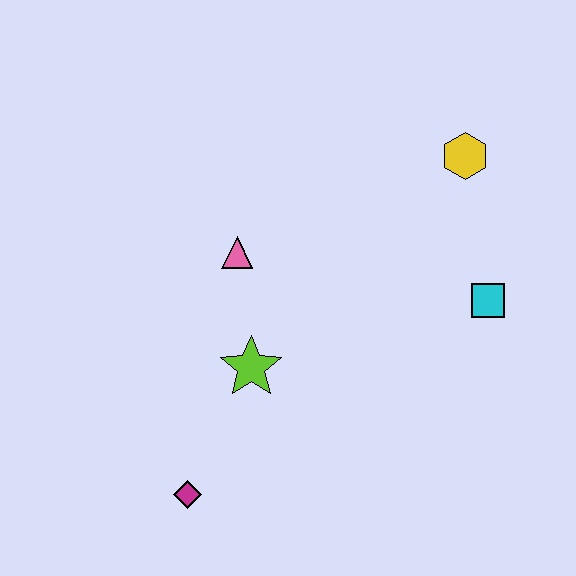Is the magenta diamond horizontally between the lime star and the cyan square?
No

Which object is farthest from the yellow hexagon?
The magenta diamond is farthest from the yellow hexagon.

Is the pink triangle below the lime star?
No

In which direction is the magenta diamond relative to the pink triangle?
The magenta diamond is below the pink triangle.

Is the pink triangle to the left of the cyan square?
Yes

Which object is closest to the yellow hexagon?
The cyan square is closest to the yellow hexagon.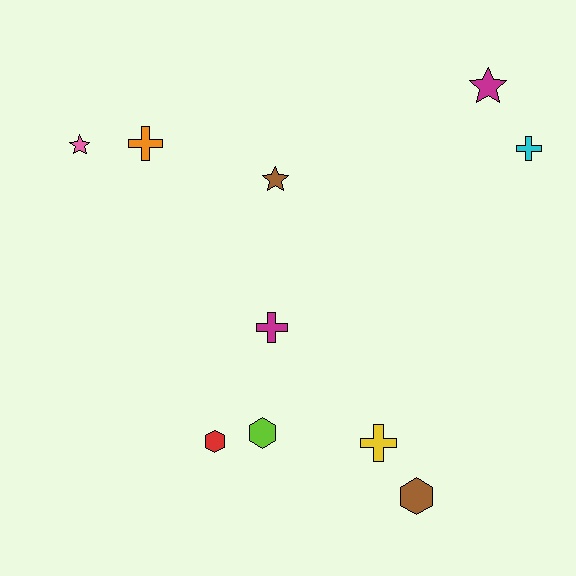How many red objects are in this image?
There is 1 red object.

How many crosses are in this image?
There are 4 crosses.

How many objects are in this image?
There are 10 objects.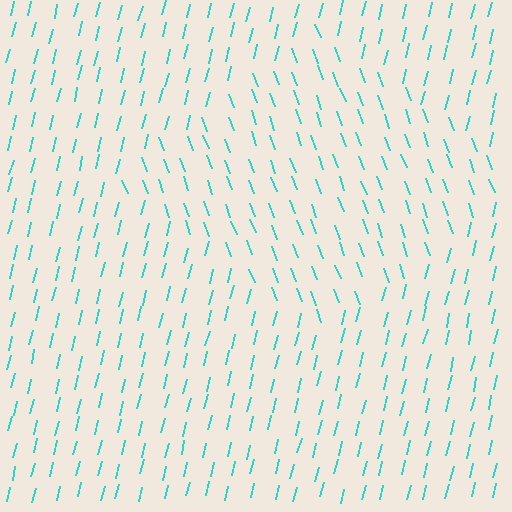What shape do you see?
I see a diamond.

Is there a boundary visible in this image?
Yes, there is a texture boundary formed by a change in line orientation.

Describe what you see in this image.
The image is filled with small cyan line segments. A diamond region in the image has lines oriented differently from the surrounding lines, creating a visible texture boundary.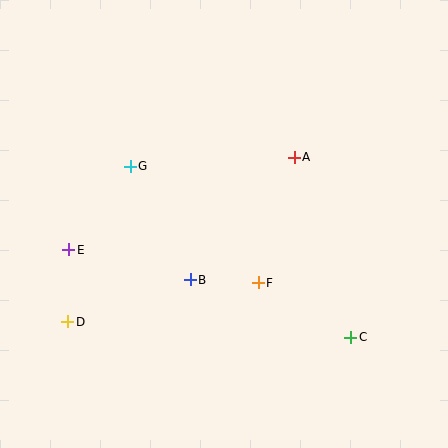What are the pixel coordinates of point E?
Point E is at (69, 250).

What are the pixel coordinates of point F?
Point F is at (258, 283).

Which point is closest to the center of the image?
Point B at (190, 280) is closest to the center.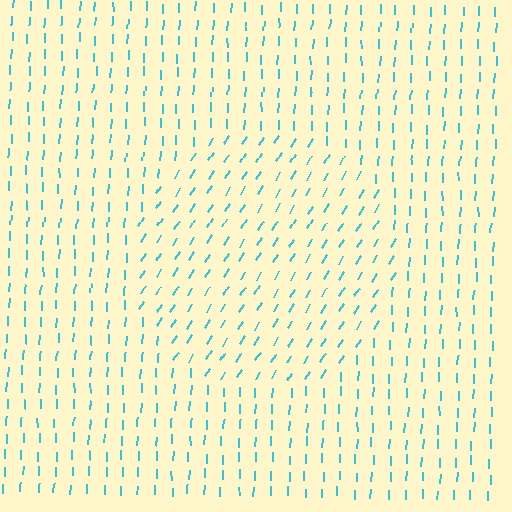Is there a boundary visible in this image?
Yes, there is a texture boundary formed by a change in line orientation.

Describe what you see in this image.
The image is filled with small cyan line segments. A circle region in the image has lines oriented differently from the surrounding lines, creating a visible texture boundary.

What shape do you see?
I see a circle.